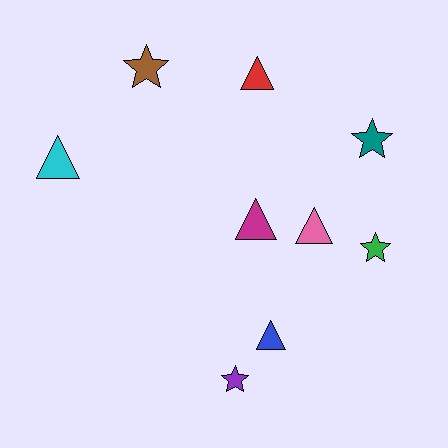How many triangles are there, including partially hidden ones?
There are 5 triangles.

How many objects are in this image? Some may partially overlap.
There are 9 objects.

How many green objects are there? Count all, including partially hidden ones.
There is 1 green object.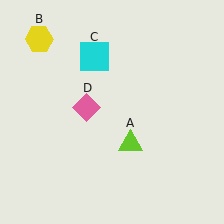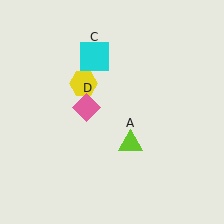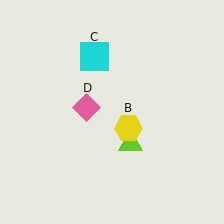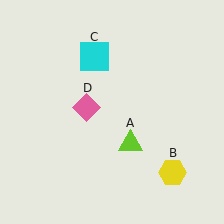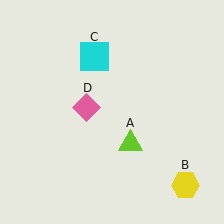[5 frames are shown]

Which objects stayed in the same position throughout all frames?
Lime triangle (object A) and cyan square (object C) and pink diamond (object D) remained stationary.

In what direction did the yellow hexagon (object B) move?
The yellow hexagon (object B) moved down and to the right.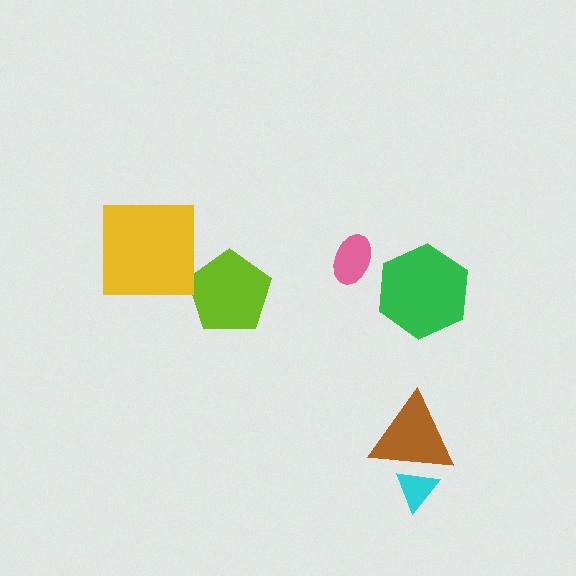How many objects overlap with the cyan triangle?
1 object overlaps with the cyan triangle.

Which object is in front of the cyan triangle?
The brown triangle is in front of the cyan triangle.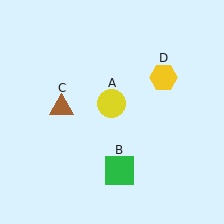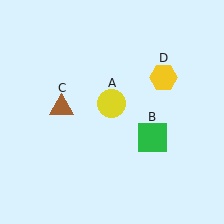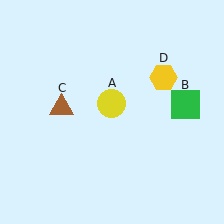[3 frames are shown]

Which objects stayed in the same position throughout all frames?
Yellow circle (object A) and brown triangle (object C) and yellow hexagon (object D) remained stationary.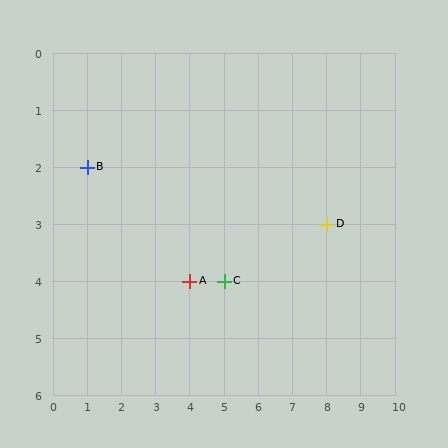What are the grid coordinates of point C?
Point C is at grid coordinates (5, 4).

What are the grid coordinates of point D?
Point D is at grid coordinates (8, 3).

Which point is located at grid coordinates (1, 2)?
Point B is at (1, 2).